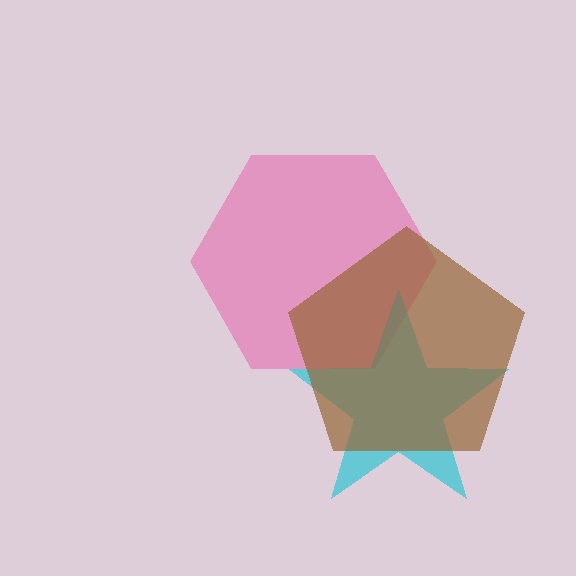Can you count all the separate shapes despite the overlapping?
Yes, there are 3 separate shapes.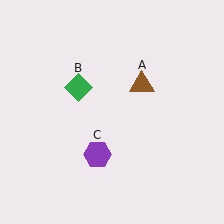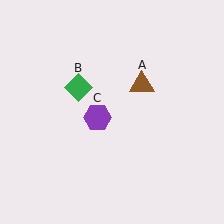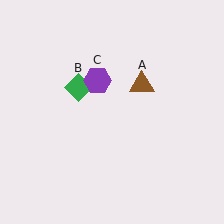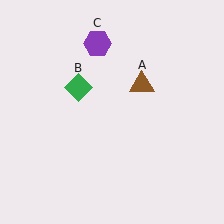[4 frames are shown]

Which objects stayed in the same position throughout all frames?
Brown triangle (object A) and green diamond (object B) remained stationary.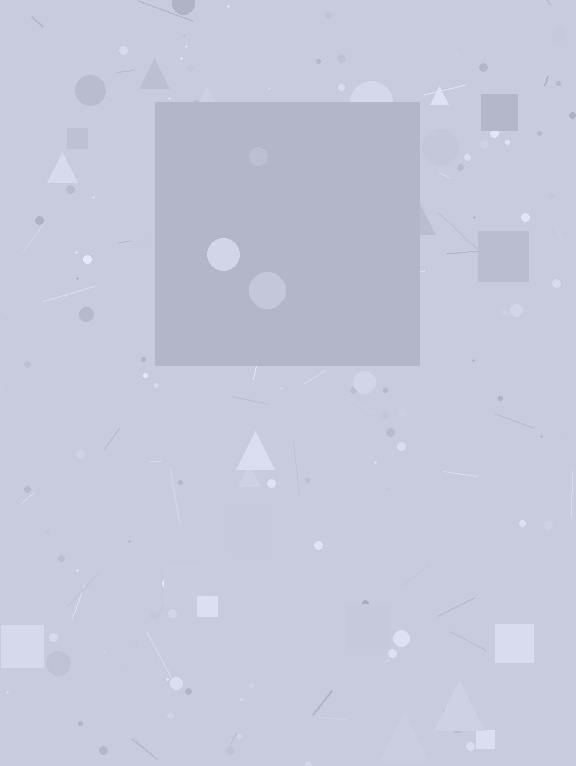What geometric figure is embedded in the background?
A square is embedded in the background.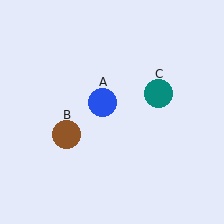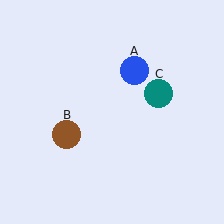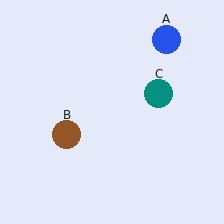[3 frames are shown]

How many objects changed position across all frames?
1 object changed position: blue circle (object A).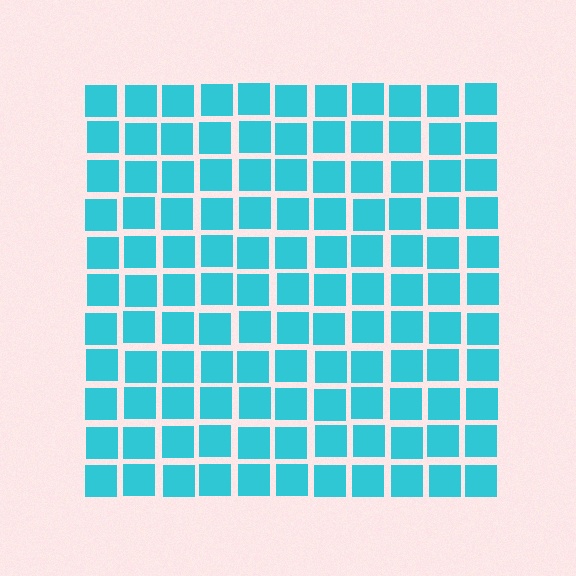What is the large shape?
The large shape is a square.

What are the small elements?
The small elements are squares.